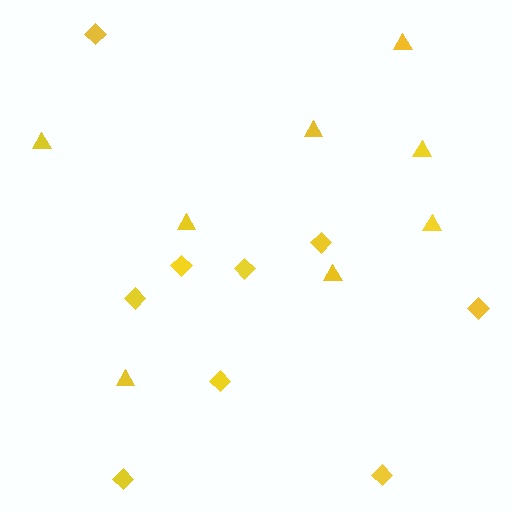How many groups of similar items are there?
There are 2 groups: one group of diamonds (9) and one group of triangles (8).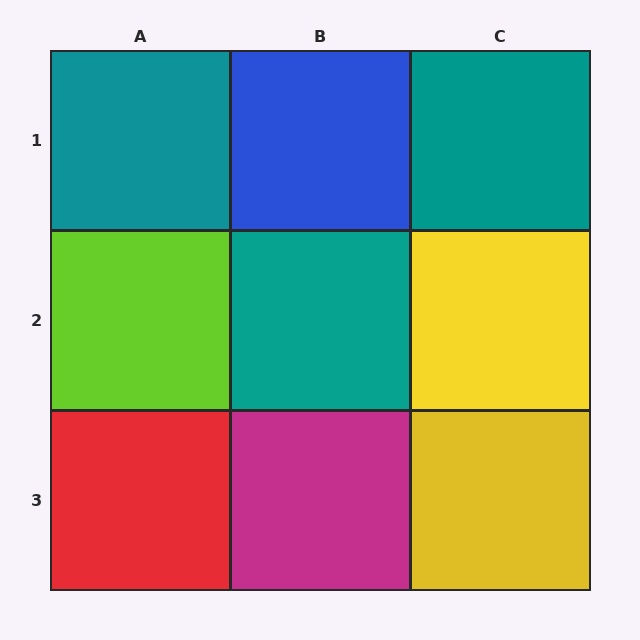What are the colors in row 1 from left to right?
Teal, blue, teal.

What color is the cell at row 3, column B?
Magenta.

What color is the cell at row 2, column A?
Lime.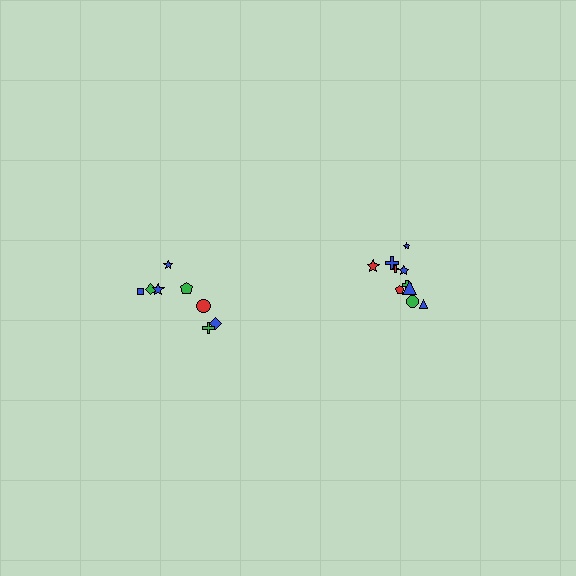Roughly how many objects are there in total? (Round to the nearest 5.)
Roughly 20 objects in total.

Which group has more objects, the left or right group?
The right group.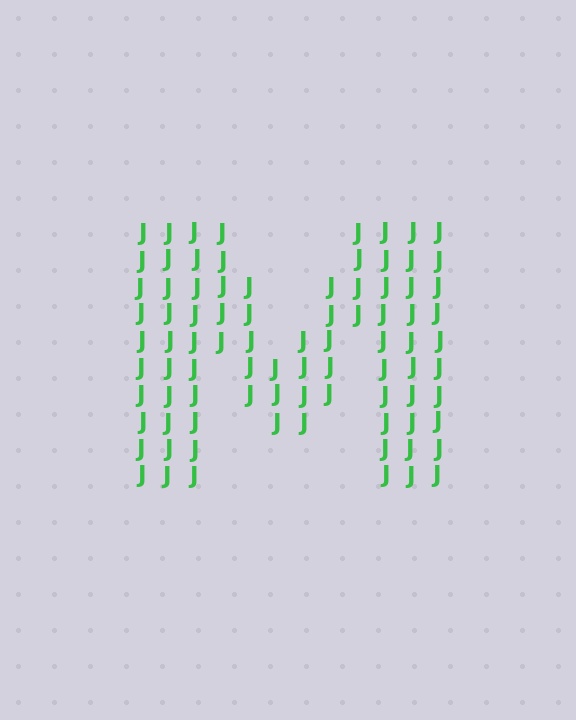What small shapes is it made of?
It is made of small letter J's.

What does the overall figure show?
The overall figure shows the letter M.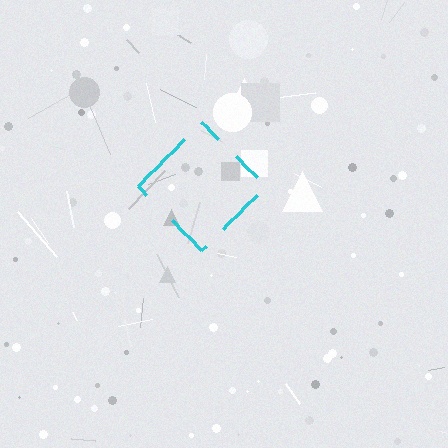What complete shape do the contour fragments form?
The contour fragments form a diamond.